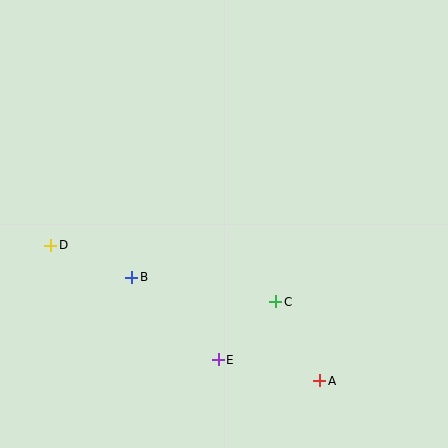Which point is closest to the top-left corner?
Point D is closest to the top-left corner.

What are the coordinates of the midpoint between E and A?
The midpoint between E and A is at (269, 370).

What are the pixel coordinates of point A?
Point A is at (320, 381).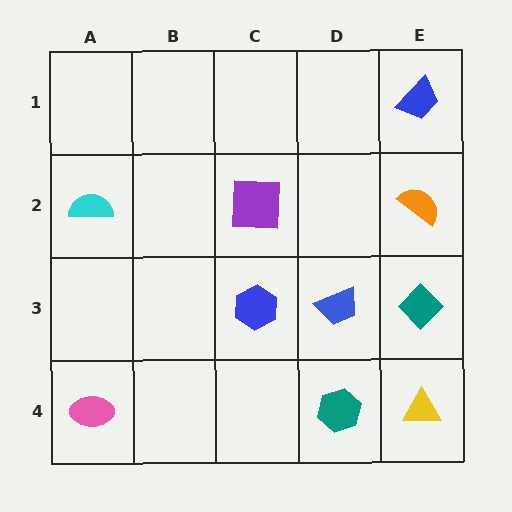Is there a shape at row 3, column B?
No, that cell is empty.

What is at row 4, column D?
A teal hexagon.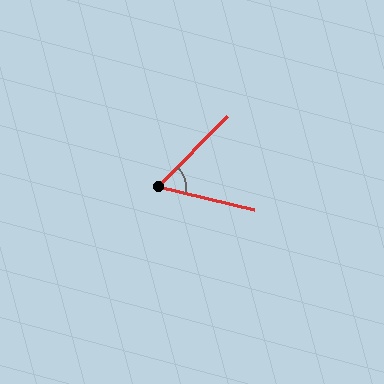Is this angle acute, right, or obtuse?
It is acute.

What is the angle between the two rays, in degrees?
Approximately 59 degrees.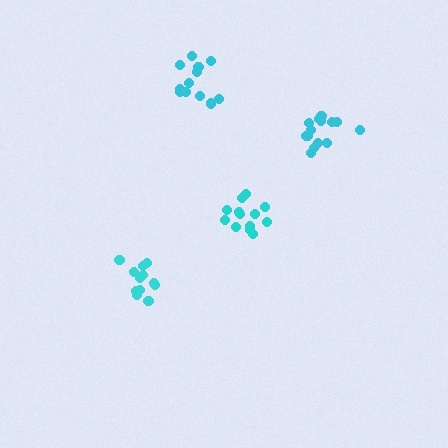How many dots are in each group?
Group 1: 14 dots, Group 2: 13 dots, Group 3: 13 dots, Group 4: 12 dots (52 total).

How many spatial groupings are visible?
There are 4 spatial groupings.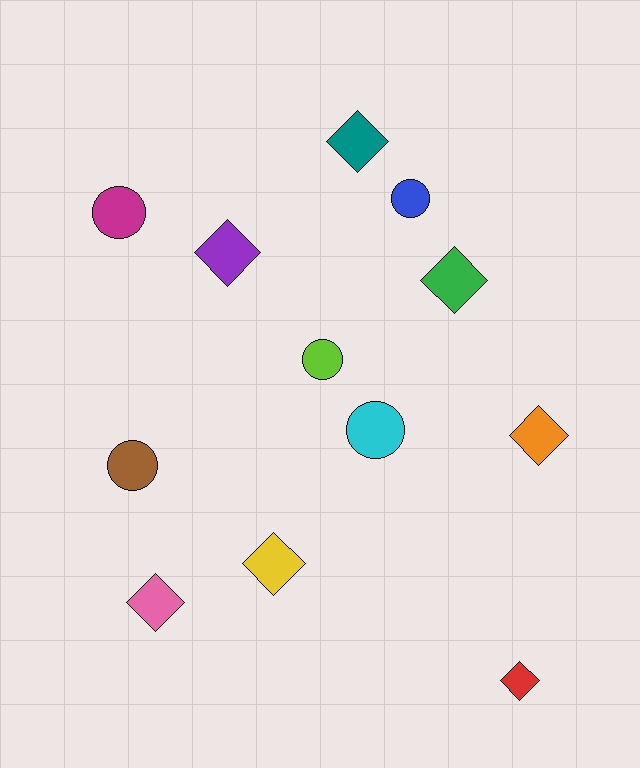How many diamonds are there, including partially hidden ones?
There are 7 diamonds.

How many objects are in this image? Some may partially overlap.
There are 12 objects.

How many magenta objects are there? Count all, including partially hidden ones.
There is 1 magenta object.